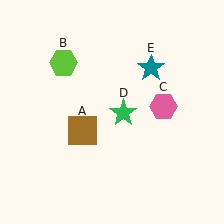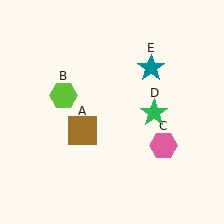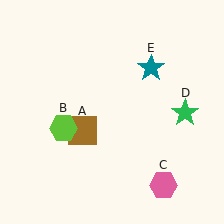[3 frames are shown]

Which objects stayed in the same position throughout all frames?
Brown square (object A) and teal star (object E) remained stationary.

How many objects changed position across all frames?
3 objects changed position: lime hexagon (object B), pink hexagon (object C), green star (object D).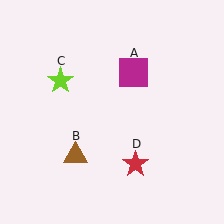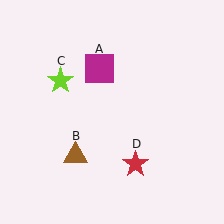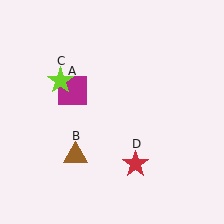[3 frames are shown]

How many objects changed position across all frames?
1 object changed position: magenta square (object A).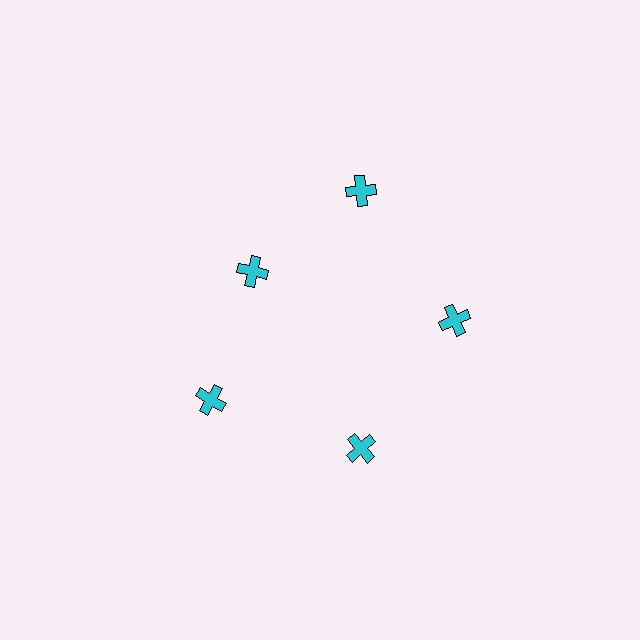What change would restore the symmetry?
The symmetry would be restored by moving it outward, back onto the ring so that all 5 crosses sit at equal angles and equal distance from the center.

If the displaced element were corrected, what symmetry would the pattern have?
It would have 5-fold rotational symmetry — the pattern would map onto itself every 72 degrees.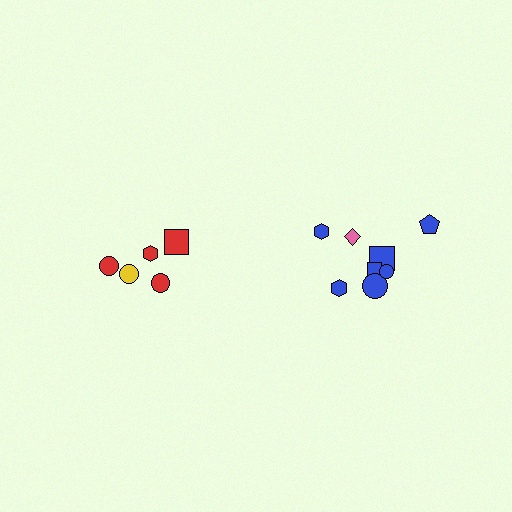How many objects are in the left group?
There are 5 objects.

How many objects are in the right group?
There are 8 objects.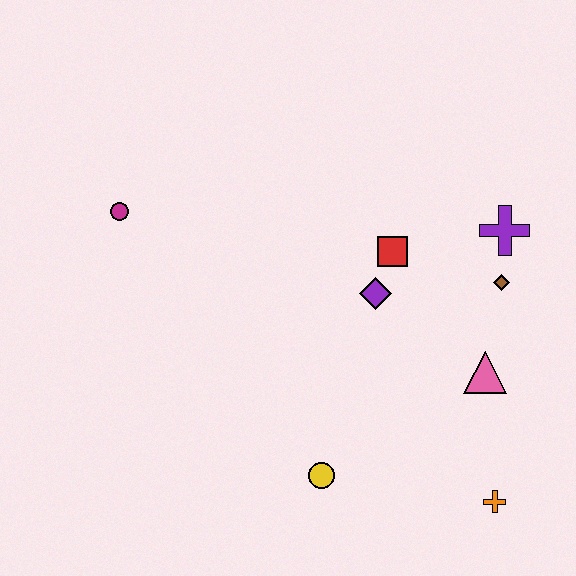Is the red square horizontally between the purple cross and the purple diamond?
Yes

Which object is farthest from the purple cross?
The magenta circle is farthest from the purple cross.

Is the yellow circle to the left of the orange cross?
Yes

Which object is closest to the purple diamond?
The red square is closest to the purple diamond.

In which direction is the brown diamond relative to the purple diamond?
The brown diamond is to the right of the purple diamond.